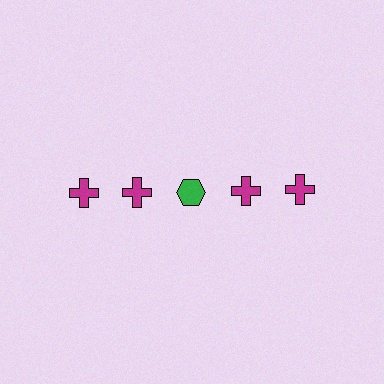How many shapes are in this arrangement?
There are 5 shapes arranged in a grid pattern.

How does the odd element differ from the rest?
It differs in both color (green instead of magenta) and shape (hexagon instead of cross).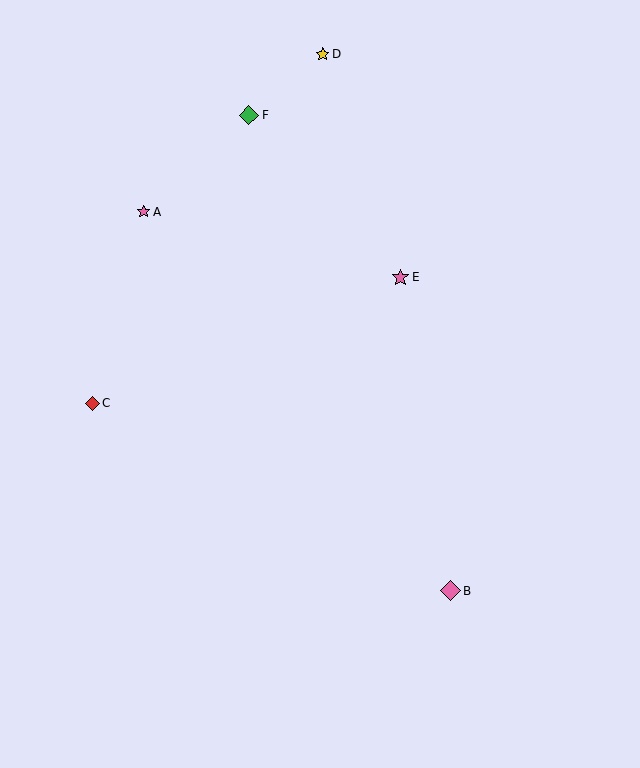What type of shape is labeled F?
Shape F is a green diamond.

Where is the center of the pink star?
The center of the pink star is at (400, 278).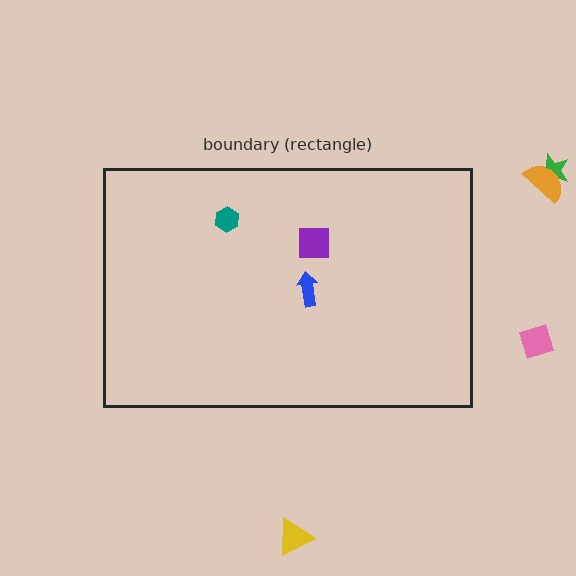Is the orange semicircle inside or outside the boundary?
Outside.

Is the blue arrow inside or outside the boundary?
Inside.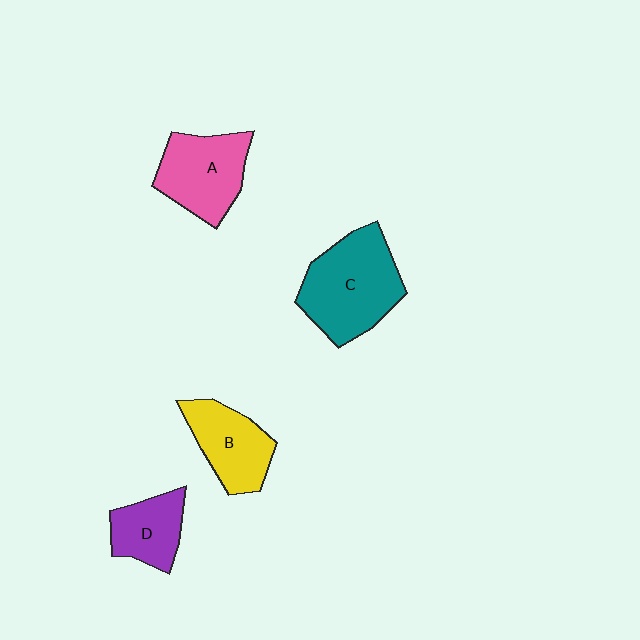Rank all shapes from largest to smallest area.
From largest to smallest: C (teal), A (pink), B (yellow), D (purple).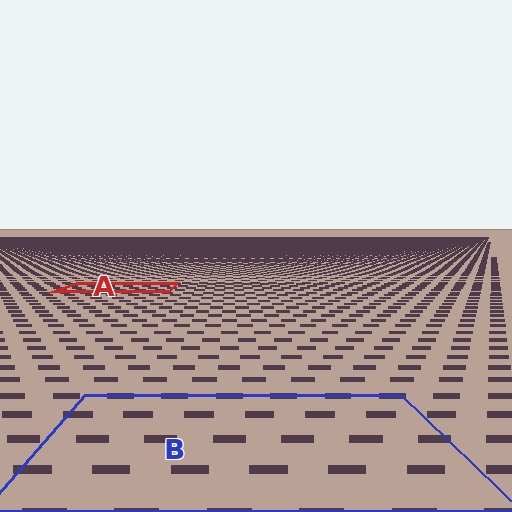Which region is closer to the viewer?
Region B is closer. The texture elements there are larger and more spread out.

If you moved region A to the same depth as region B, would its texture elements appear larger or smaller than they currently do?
They would appear larger. At a closer depth, the same texture elements are projected at a bigger on-screen size.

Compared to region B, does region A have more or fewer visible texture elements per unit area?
Region A has more texture elements per unit area — they are packed more densely because it is farther away.